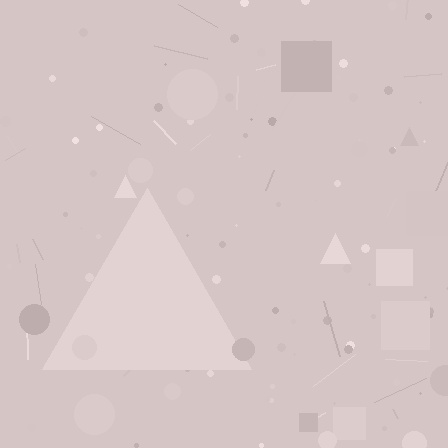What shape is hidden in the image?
A triangle is hidden in the image.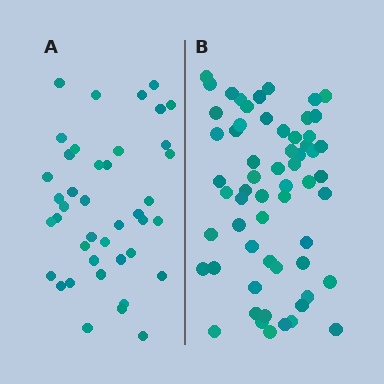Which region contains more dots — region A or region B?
Region B (the right region) has more dots.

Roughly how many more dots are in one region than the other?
Region B has approximately 20 more dots than region A.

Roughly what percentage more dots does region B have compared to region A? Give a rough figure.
About 45% more.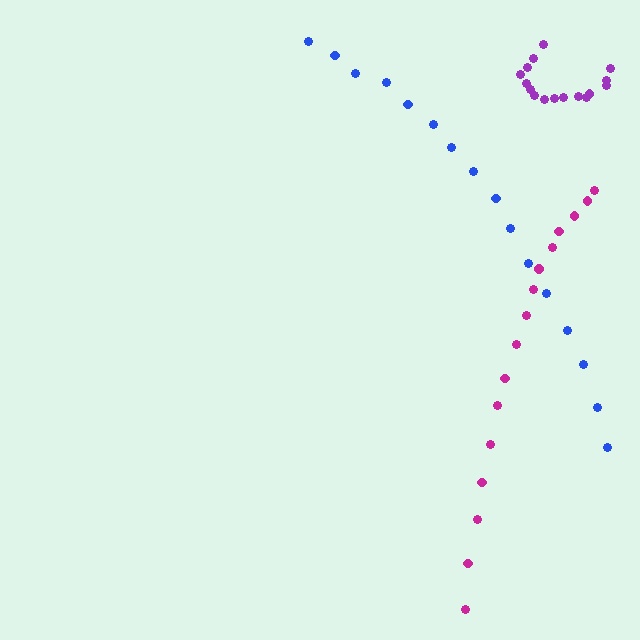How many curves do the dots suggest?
There are 3 distinct paths.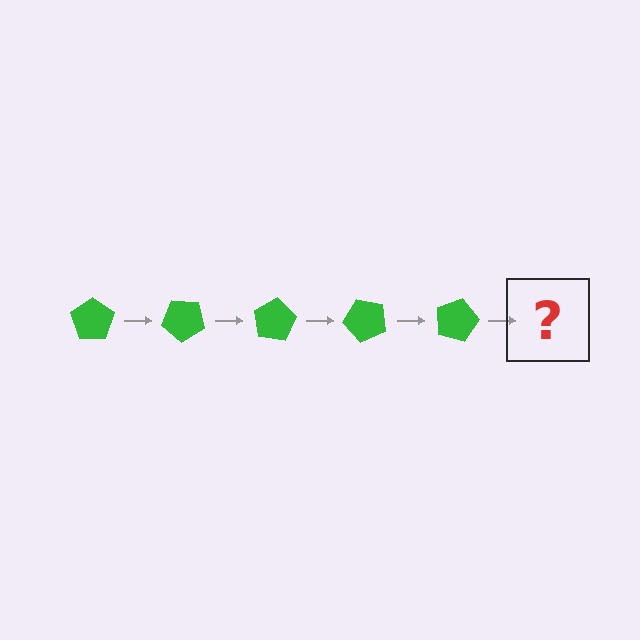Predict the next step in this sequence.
The next step is a green pentagon rotated 200 degrees.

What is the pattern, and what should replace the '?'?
The pattern is that the pentagon rotates 40 degrees each step. The '?' should be a green pentagon rotated 200 degrees.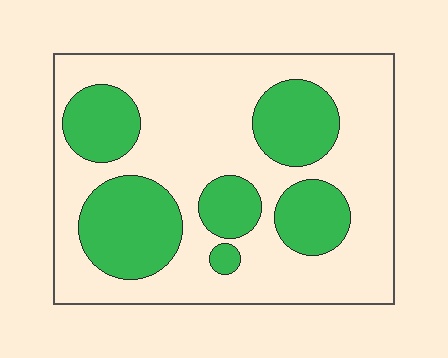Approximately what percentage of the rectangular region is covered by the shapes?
Approximately 35%.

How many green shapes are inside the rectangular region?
6.